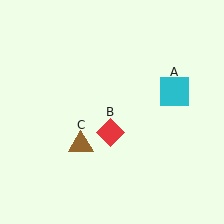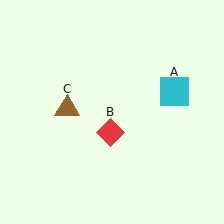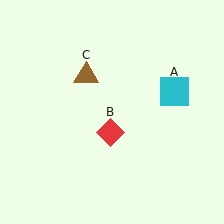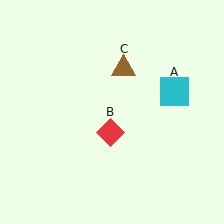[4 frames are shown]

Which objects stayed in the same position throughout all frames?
Cyan square (object A) and red diamond (object B) remained stationary.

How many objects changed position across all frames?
1 object changed position: brown triangle (object C).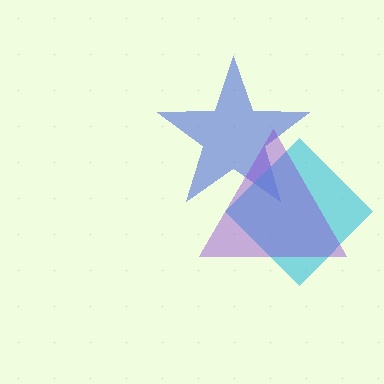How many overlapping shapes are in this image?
There are 3 overlapping shapes in the image.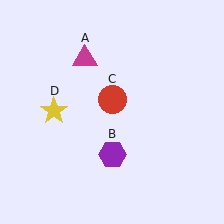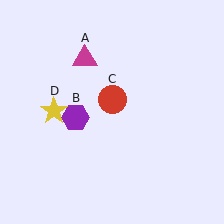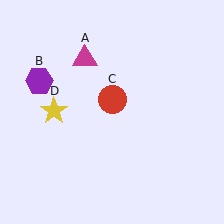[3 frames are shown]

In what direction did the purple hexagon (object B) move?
The purple hexagon (object B) moved up and to the left.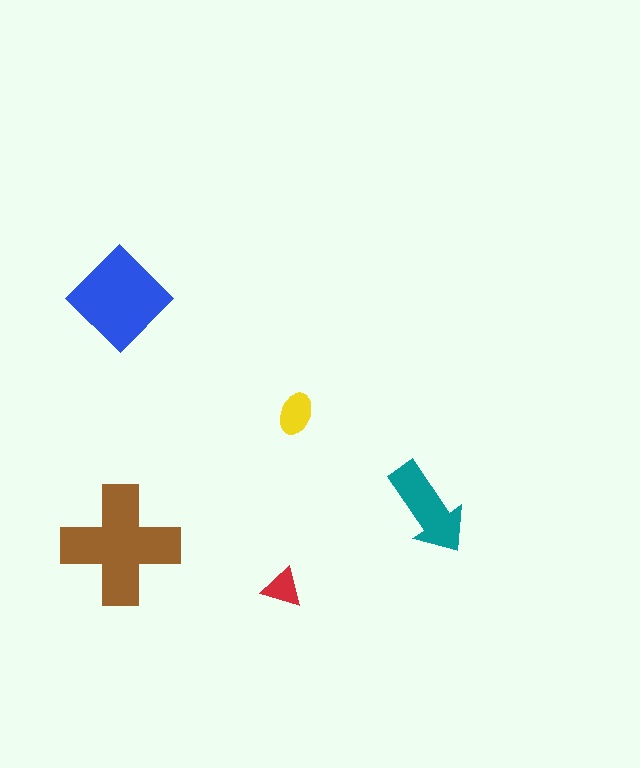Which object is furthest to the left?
The blue diamond is leftmost.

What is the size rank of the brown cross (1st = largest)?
1st.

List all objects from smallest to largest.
The red triangle, the yellow ellipse, the teal arrow, the blue diamond, the brown cross.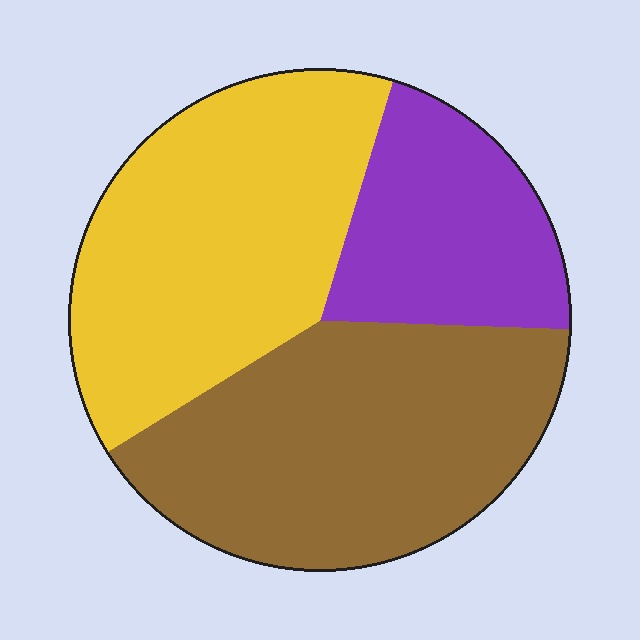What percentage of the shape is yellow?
Yellow takes up about three eighths (3/8) of the shape.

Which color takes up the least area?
Purple, at roughly 20%.